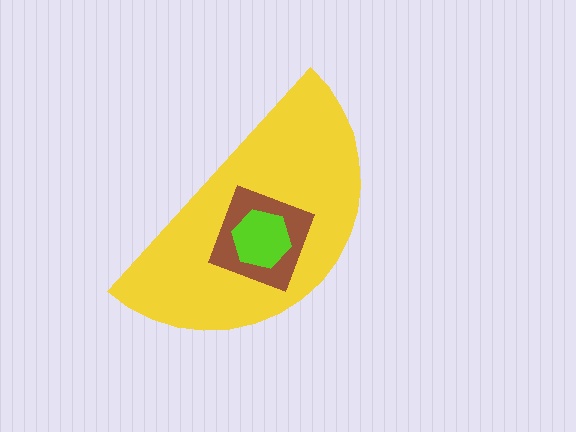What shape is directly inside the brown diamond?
The lime hexagon.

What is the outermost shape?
The yellow semicircle.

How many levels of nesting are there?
3.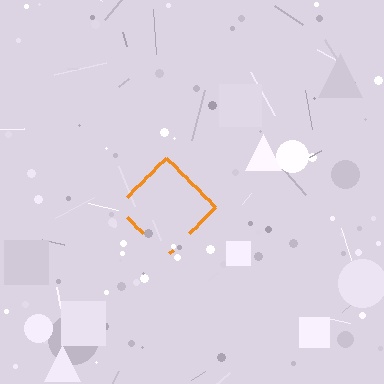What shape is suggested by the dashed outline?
The dashed outline suggests a diamond.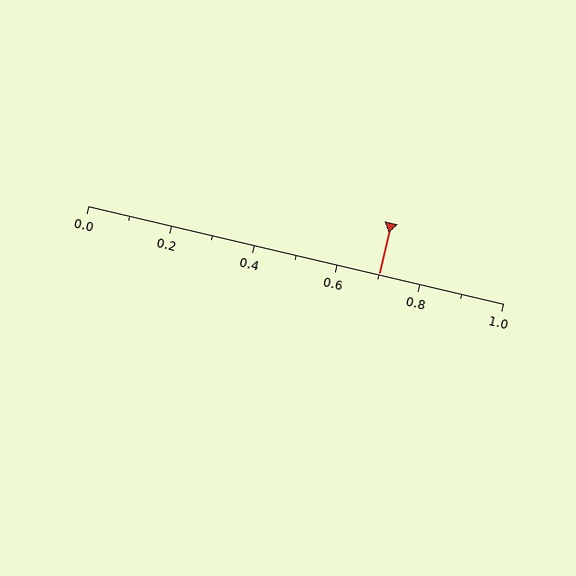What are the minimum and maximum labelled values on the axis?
The axis runs from 0.0 to 1.0.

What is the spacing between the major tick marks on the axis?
The major ticks are spaced 0.2 apart.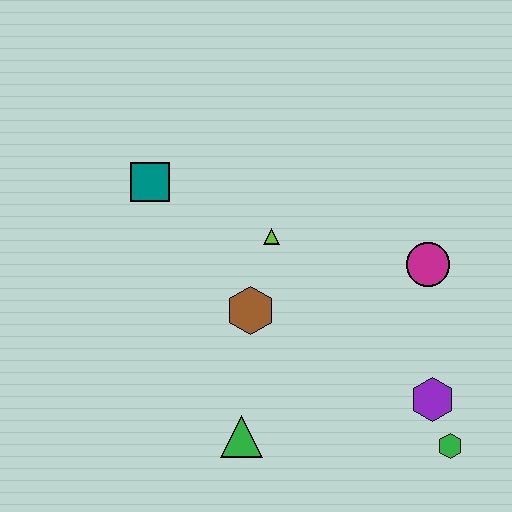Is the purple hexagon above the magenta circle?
No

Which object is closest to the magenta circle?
The purple hexagon is closest to the magenta circle.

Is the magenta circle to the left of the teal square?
No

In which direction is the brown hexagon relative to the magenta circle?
The brown hexagon is to the left of the magenta circle.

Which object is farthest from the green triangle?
The teal square is farthest from the green triangle.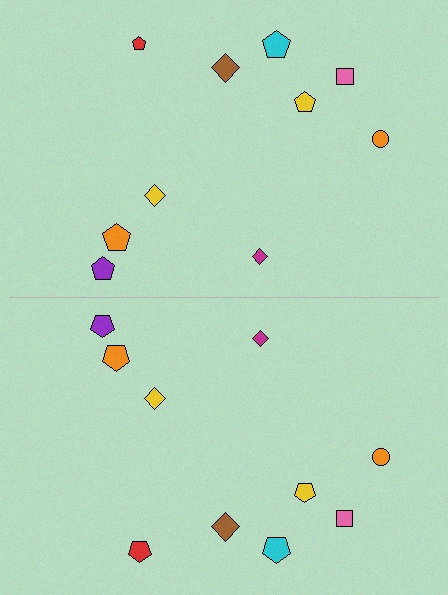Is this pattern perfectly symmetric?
No, the pattern is not perfectly symmetric. The red pentagon on the bottom side has a different size than its mirror counterpart.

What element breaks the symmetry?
The red pentagon on the bottom side has a different size than its mirror counterpart.